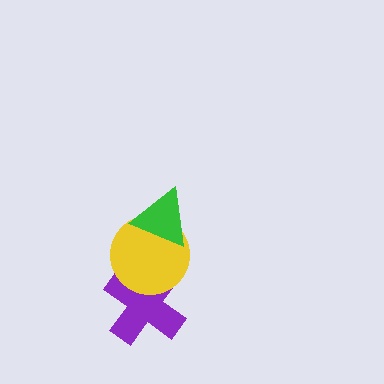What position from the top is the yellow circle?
The yellow circle is 2nd from the top.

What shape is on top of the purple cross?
The yellow circle is on top of the purple cross.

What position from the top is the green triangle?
The green triangle is 1st from the top.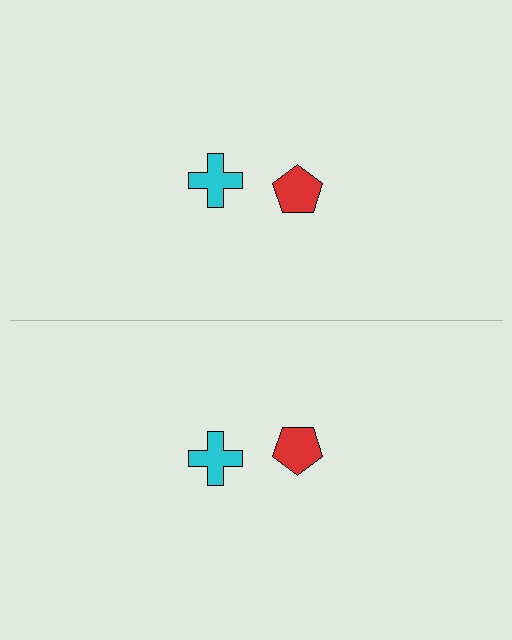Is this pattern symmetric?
Yes, this pattern has bilateral (reflection) symmetry.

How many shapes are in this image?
There are 4 shapes in this image.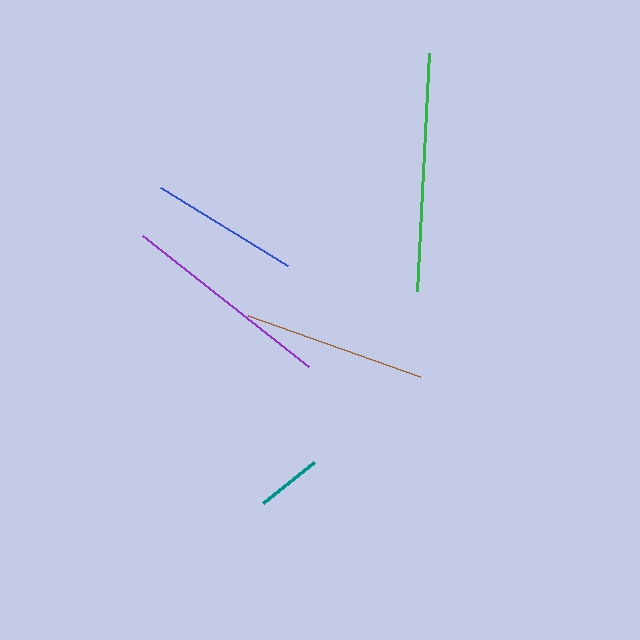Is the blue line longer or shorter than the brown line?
The brown line is longer than the blue line.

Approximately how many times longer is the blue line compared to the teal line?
The blue line is approximately 2.3 times the length of the teal line.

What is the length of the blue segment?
The blue segment is approximately 150 pixels long.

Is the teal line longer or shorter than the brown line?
The brown line is longer than the teal line.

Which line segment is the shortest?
The teal line is the shortest at approximately 65 pixels.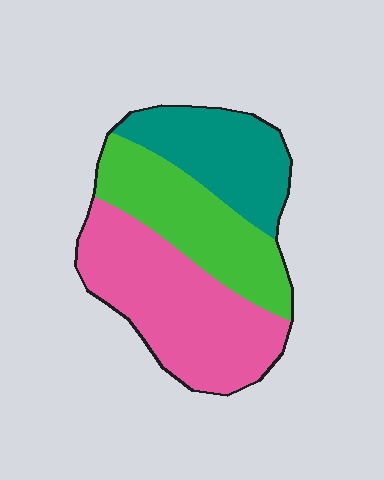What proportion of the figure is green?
Green takes up about one third (1/3) of the figure.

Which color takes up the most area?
Pink, at roughly 45%.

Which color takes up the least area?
Teal, at roughly 25%.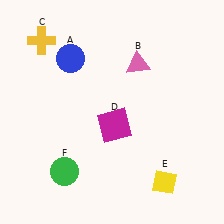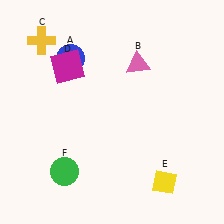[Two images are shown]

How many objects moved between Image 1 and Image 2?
1 object moved between the two images.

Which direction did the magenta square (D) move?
The magenta square (D) moved up.